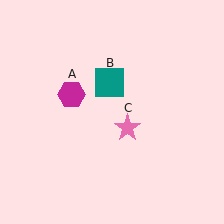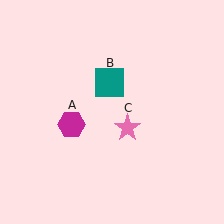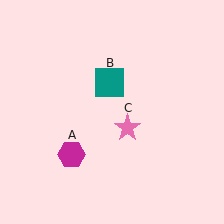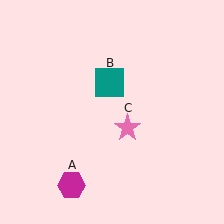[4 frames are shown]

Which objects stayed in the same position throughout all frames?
Teal square (object B) and pink star (object C) remained stationary.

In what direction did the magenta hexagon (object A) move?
The magenta hexagon (object A) moved down.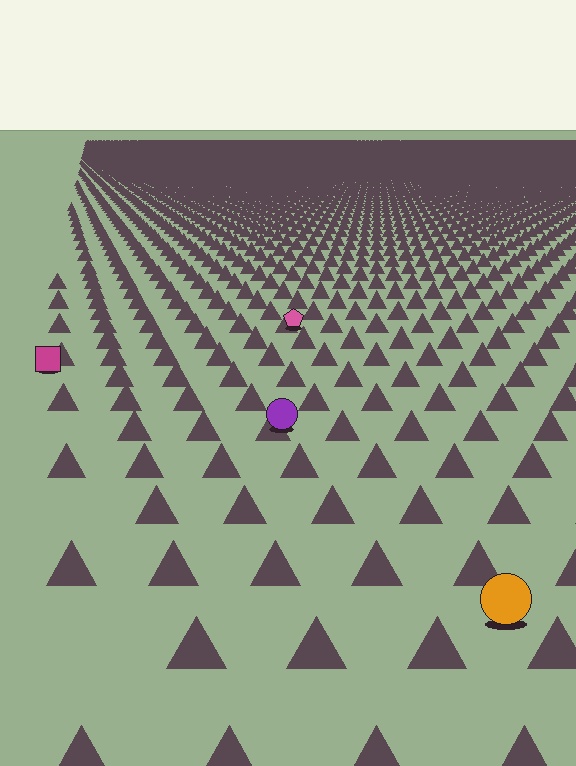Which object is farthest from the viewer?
The pink pentagon is farthest from the viewer. It appears smaller and the ground texture around it is denser.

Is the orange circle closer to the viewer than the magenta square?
Yes. The orange circle is closer — you can tell from the texture gradient: the ground texture is coarser near it.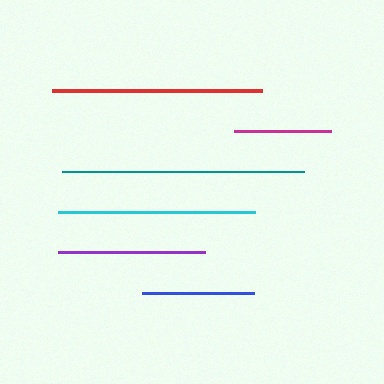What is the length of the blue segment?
The blue segment is approximately 112 pixels long.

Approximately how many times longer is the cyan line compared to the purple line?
The cyan line is approximately 1.3 times the length of the purple line.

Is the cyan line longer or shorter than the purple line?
The cyan line is longer than the purple line.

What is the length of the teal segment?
The teal segment is approximately 242 pixels long.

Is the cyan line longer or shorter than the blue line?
The cyan line is longer than the blue line.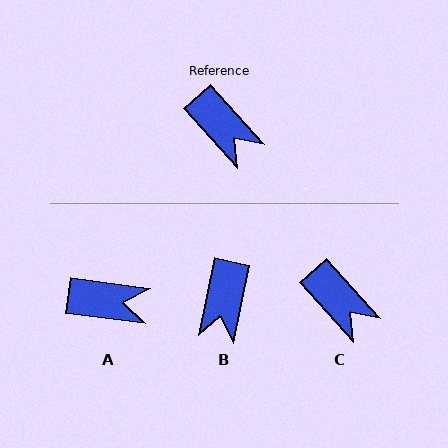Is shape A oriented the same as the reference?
No, it is off by about 40 degrees.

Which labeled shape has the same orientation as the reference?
C.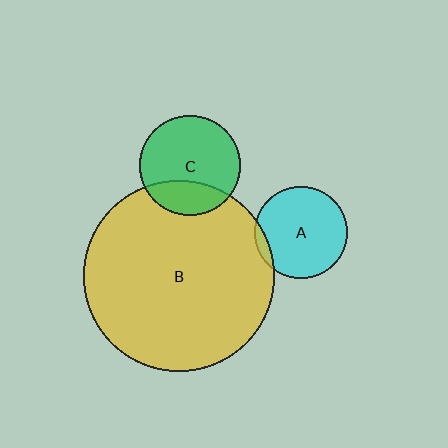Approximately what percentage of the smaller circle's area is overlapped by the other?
Approximately 5%.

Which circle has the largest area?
Circle B (yellow).